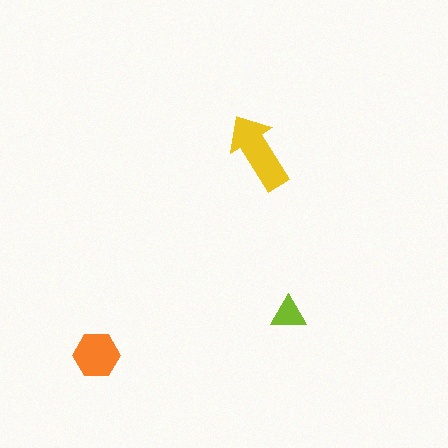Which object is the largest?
The yellow arrow.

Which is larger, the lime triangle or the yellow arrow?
The yellow arrow.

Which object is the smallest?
The lime triangle.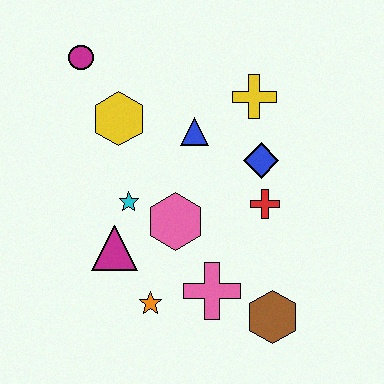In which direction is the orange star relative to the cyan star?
The orange star is below the cyan star.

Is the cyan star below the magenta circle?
Yes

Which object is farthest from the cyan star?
The brown hexagon is farthest from the cyan star.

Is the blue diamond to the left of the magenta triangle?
No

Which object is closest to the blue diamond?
The red cross is closest to the blue diamond.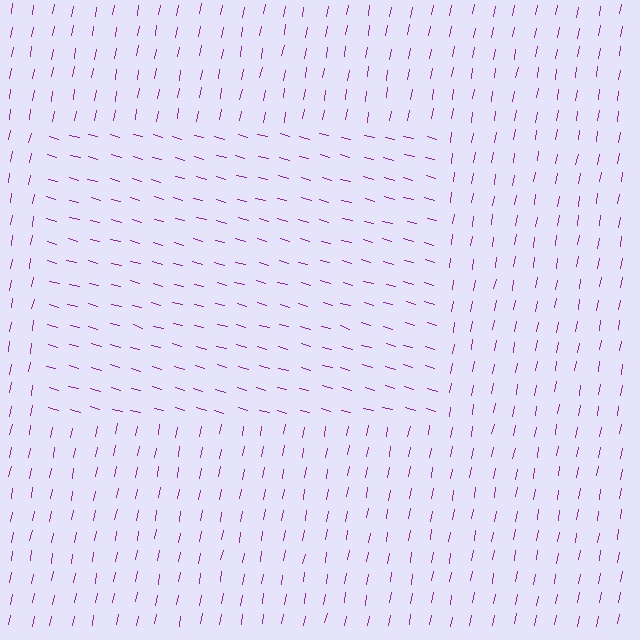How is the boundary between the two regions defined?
The boundary is defined purely by a change in line orientation (approximately 85 degrees difference). All lines are the same color and thickness.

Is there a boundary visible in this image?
Yes, there is a texture boundary formed by a change in line orientation.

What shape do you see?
I see a rectangle.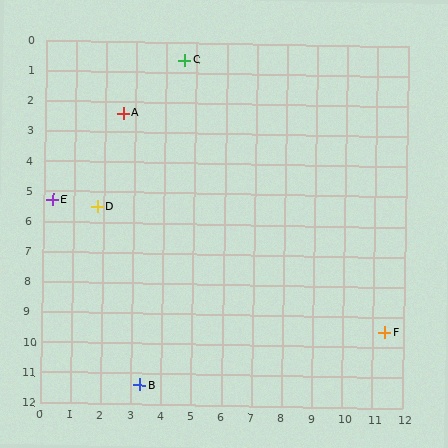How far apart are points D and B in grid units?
Points D and B are about 6.1 grid units apart.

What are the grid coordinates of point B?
Point B is at approximately (3.3, 11.4).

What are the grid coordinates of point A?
Point A is at approximately (2.6, 2.4).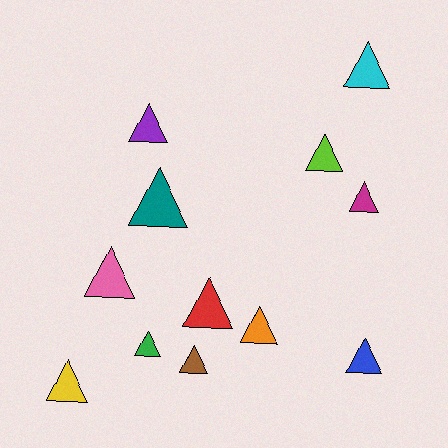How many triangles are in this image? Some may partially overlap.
There are 12 triangles.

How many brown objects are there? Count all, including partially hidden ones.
There is 1 brown object.